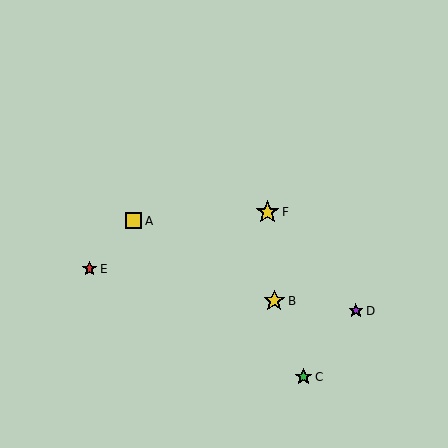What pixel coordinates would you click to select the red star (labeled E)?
Click at (89, 269) to select the red star E.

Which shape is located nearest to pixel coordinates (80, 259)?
The red star (labeled E) at (89, 269) is nearest to that location.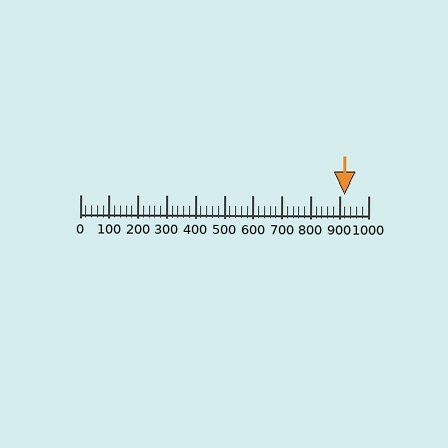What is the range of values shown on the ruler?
The ruler shows values from 0 to 1000.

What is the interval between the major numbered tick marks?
The major tick marks are spaced 100 units apart.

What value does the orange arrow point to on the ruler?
The orange arrow points to approximately 920.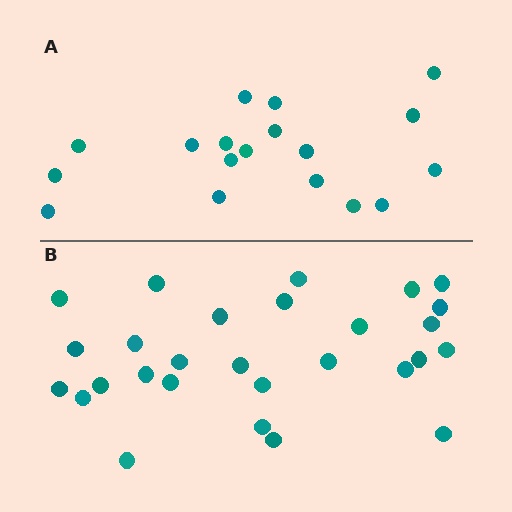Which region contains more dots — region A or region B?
Region B (the bottom region) has more dots.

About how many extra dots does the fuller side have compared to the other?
Region B has roughly 10 or so more dots than region A.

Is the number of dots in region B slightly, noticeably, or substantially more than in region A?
Region B has substantially more. The ratio is roughly 1.6 to 1.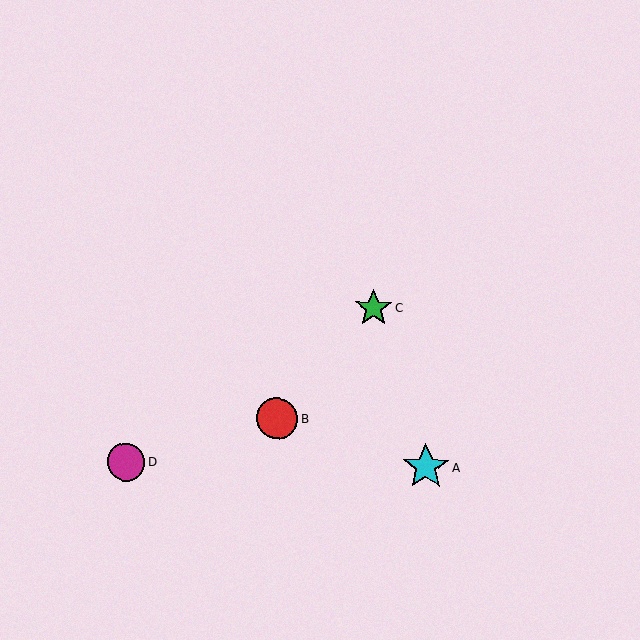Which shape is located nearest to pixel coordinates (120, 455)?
The magenta circle (labeled D) at (126, 462) is nearest to that location.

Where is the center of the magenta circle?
The center of the magenta circle is at (126, 462).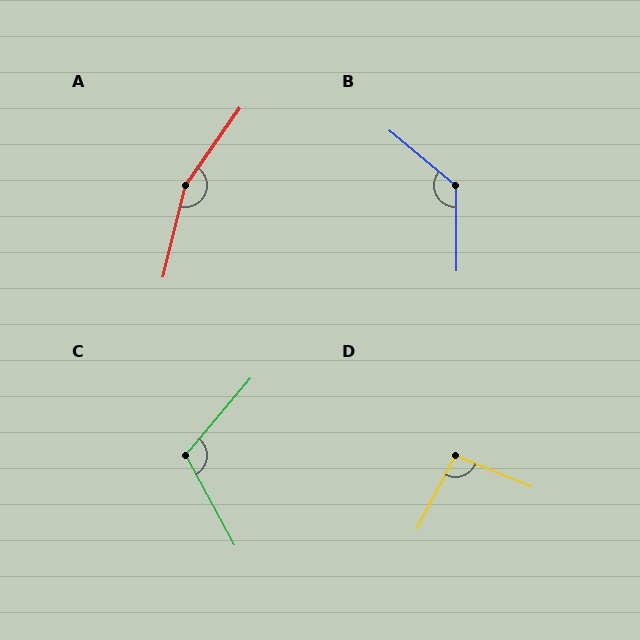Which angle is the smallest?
D, at approximately 96 degrees.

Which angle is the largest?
A, at approximately 159 degrees.